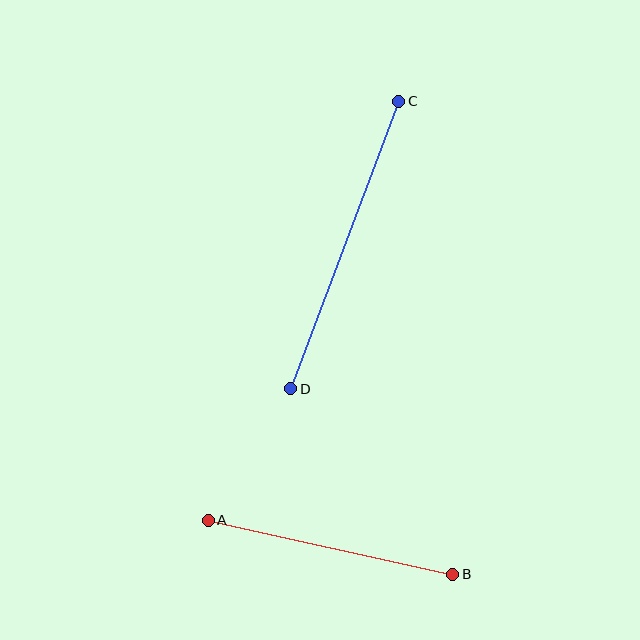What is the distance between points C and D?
The distance is approximately 307 pixels.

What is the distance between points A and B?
The distance is approximately 250 pixels.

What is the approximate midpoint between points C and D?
The midpoint is at approximately (345, 245) pixels.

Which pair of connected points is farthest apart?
Points C and D are farthest apart.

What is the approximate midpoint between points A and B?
The midpoint is at approximately (331, 547) pixels.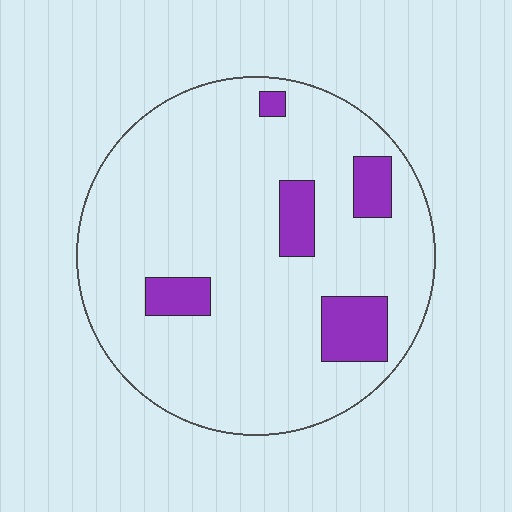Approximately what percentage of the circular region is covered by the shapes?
Approximately 15%.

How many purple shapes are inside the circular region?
5.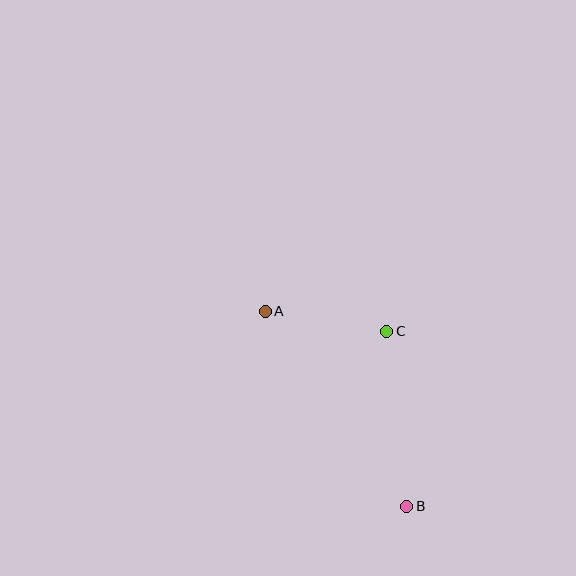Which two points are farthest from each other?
Points A and B are farthest from each other.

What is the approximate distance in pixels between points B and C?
The distance between B and C is approximately 176 pixels.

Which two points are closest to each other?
Points A and C are closest to each other.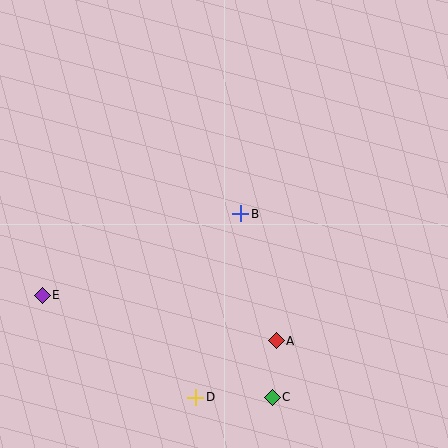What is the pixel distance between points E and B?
The distance between E and B is 215 pixels.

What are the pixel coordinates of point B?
Point B is at (241, 214).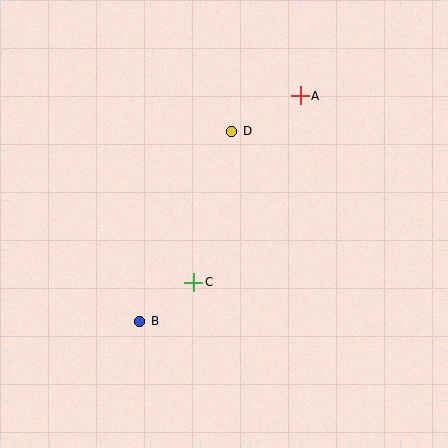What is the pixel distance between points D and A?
The distance between D and A is 77 pixels.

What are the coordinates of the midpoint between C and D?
The midpoint between C and D is at (213, 207).